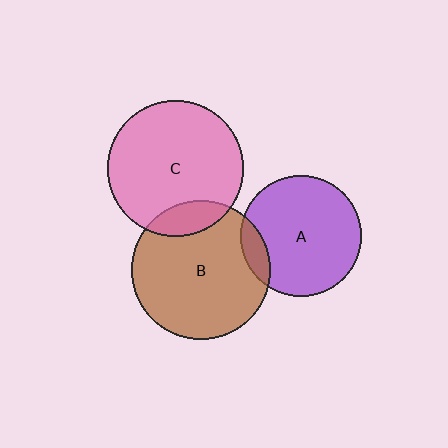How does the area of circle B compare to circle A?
Approximately 1.3 times.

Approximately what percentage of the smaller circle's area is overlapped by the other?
Approximately 10%.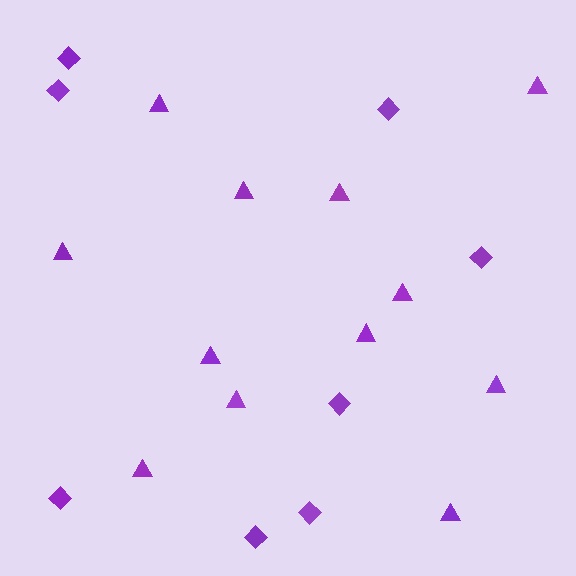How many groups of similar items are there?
There are 2 groups: one group of triangles (12) and one group of diamonds (8).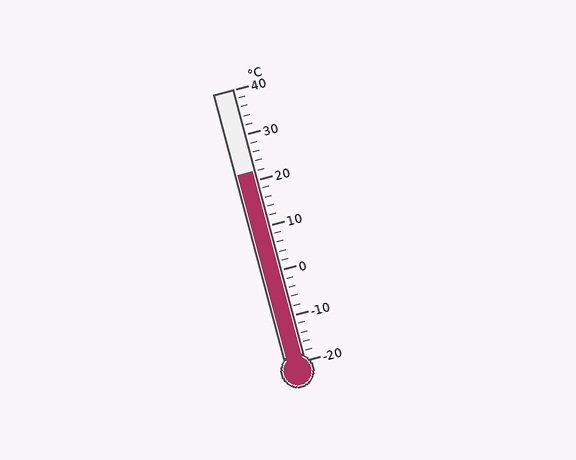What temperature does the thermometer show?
The thermometer shows approximately 22°C.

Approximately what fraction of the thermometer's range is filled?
The thermometer is filled to approximately 70% of its range.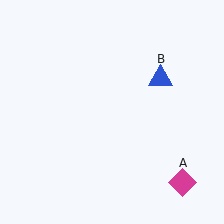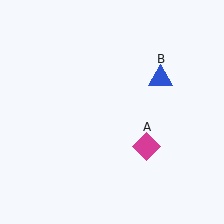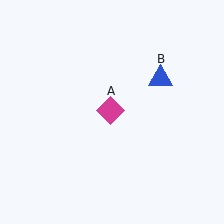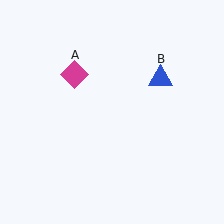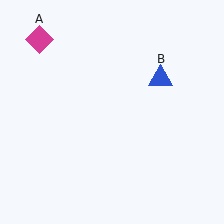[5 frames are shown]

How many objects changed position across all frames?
1 object changed position: magenta diamond (object A).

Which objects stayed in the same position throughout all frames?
Blue triangle (object B) remained stationary.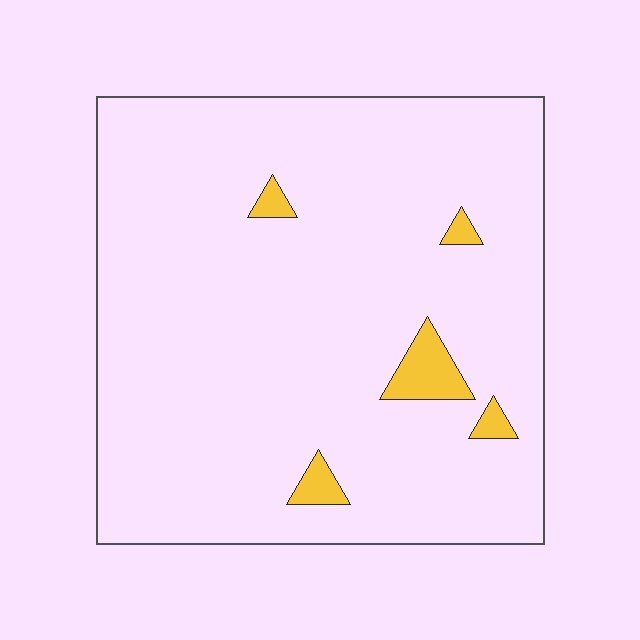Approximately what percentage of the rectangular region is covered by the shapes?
Approximately 5%.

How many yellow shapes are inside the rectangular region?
5.